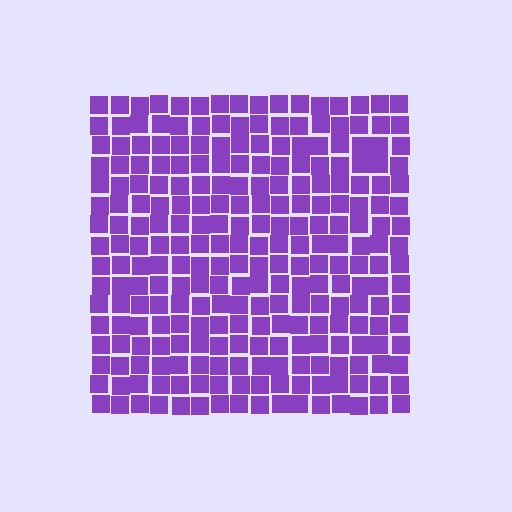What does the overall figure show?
The overall figure shows a square.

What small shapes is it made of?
It is made of small squares.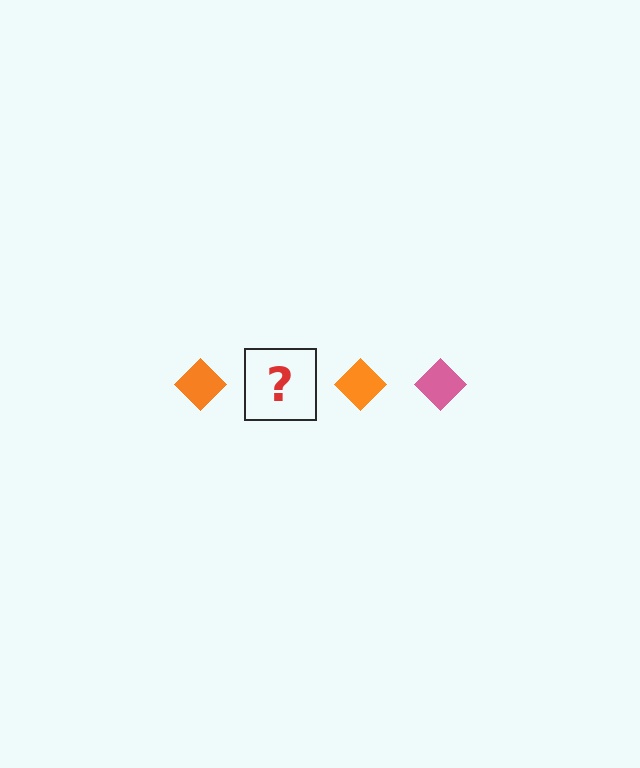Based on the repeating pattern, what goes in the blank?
The blank should be a pink diamond.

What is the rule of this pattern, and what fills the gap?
The rule is that the pattern cycles through orange, pink diamonds. The gap should be filled with a pink diamond.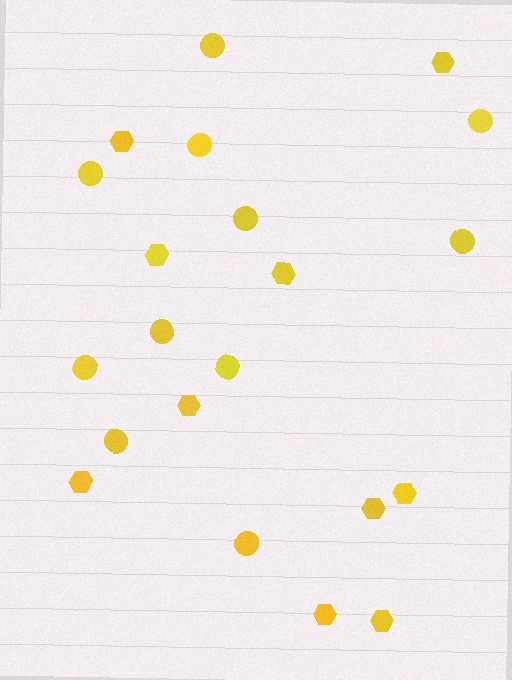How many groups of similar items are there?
There are 2 groups: one group of circles (11) and one group of hexagons (10).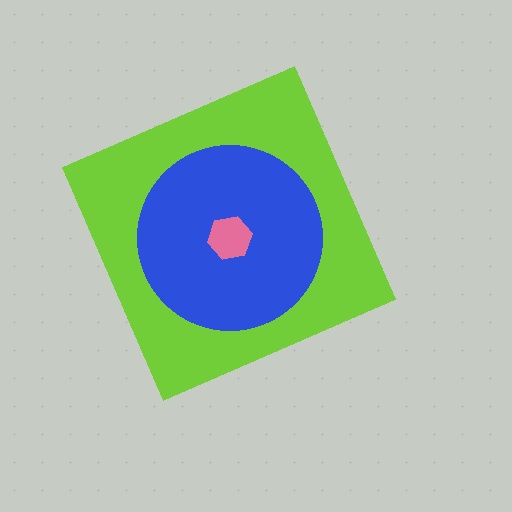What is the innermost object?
The pink hexagon.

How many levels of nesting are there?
3.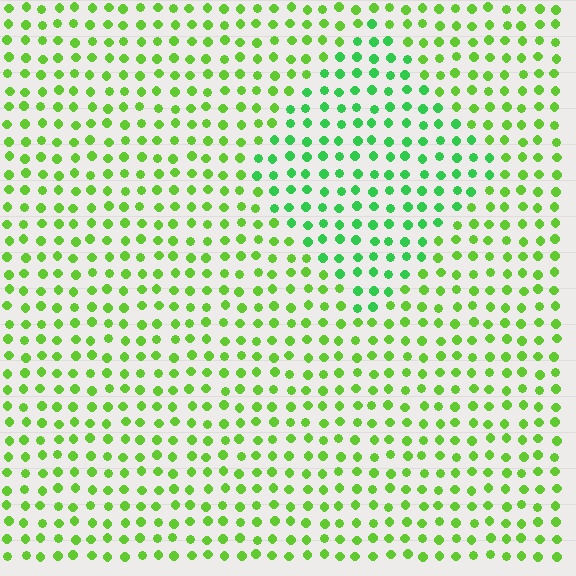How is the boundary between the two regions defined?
The boundary is defined purely by a slight shift in hue (about 30 degrees). Spacing, size, and orientation are identical on both sides.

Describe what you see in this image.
The image is filled with small lime elements in a uniform arrangement. A diamond-shaped region is visible where the elements are tinted to a slightly different hue, forming a subtle color boundary.